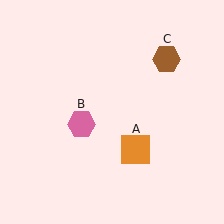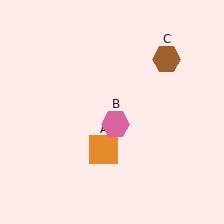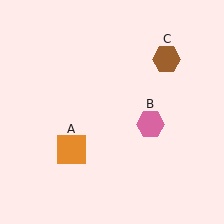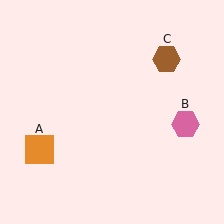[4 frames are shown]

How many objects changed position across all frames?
2 objects changed position: orange square (object A), pink hexagon (object B).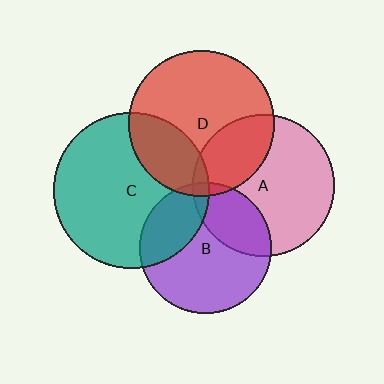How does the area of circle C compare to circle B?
Approximately 1.4 times.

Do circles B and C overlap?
Yes.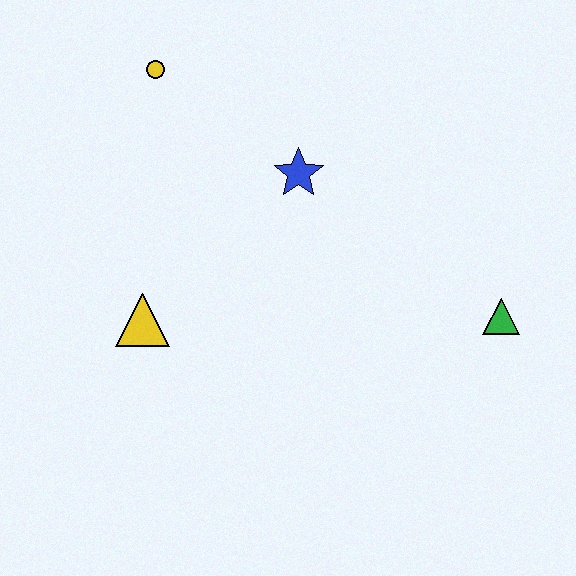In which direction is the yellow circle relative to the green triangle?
The yellow circle is to the left of the green triangle.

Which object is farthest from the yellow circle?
The green triangle is farthest from the yellow circle.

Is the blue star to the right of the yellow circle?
Yes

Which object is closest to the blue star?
The yellow circle is closest to the blue star.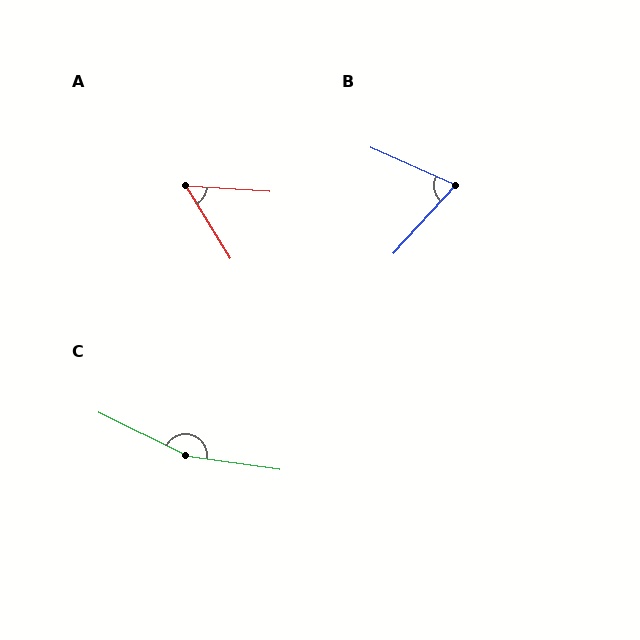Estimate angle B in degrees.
Approximately 72 degrees.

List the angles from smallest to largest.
A (55°), B (72°), C (162°).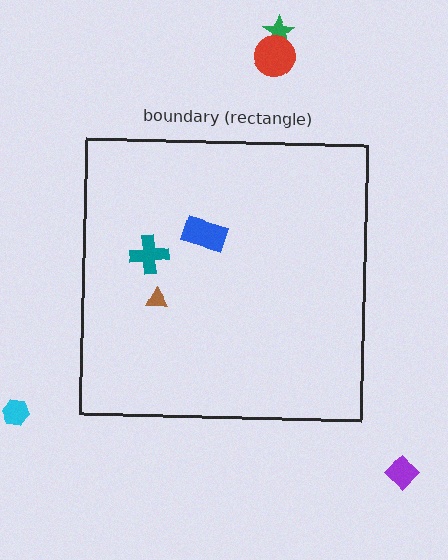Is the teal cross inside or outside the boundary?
Inside.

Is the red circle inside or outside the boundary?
Outside.